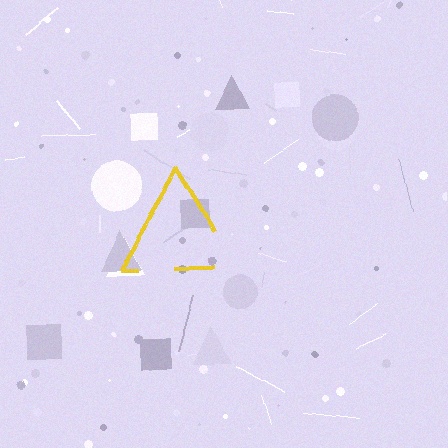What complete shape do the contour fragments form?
The contour fragments form a triangle.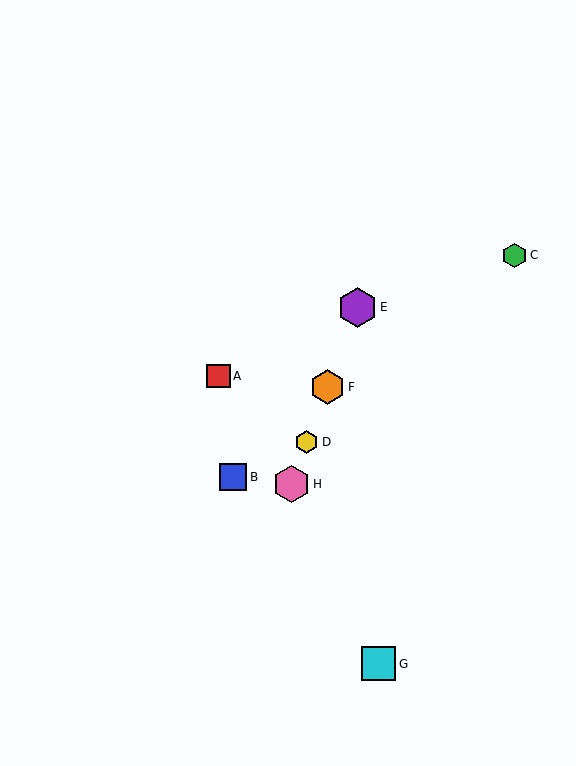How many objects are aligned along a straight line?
4 objects (D, E, F, H) are aligned along a straight line.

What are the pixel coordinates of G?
Object G is at (379, 664).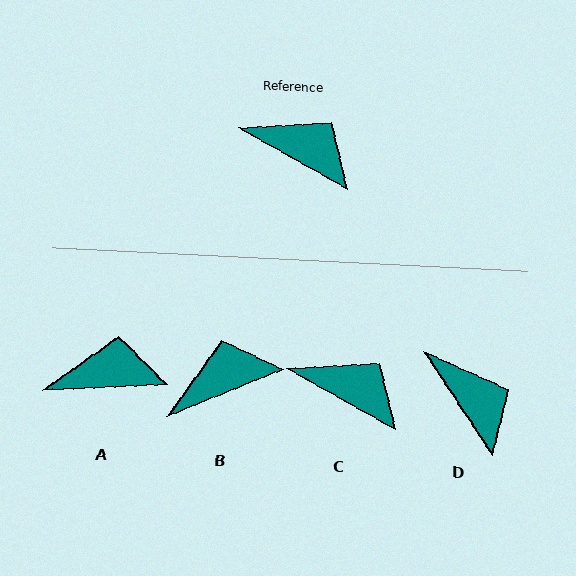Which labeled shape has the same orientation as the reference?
C.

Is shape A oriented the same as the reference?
No, it is off by about 32 degrees.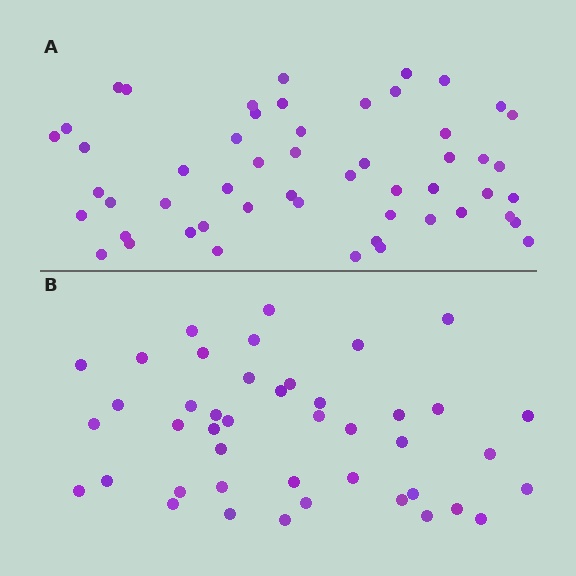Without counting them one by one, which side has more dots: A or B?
Region A (the top region) has more dots.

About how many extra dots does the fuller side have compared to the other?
Region A has roughly 10 or so more dots than region B.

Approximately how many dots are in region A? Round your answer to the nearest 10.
About 50 dots. (The exact count is 53, which rounds to 50.)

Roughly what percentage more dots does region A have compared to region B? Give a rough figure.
About 25% more.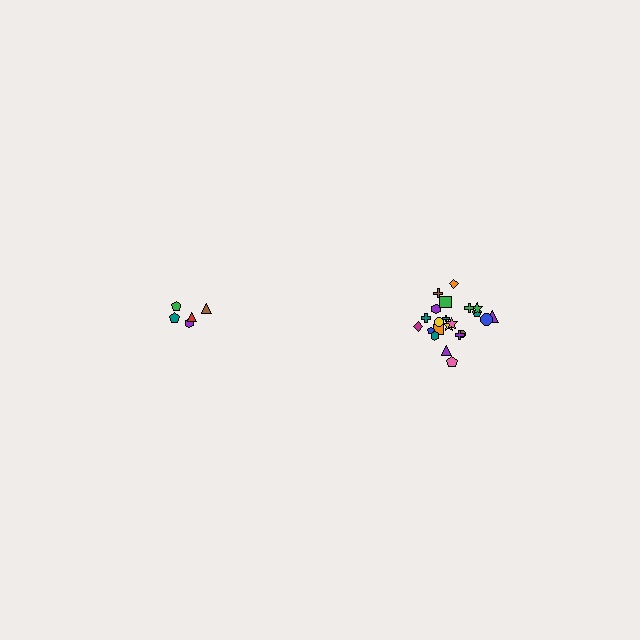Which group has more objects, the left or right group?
The right group.